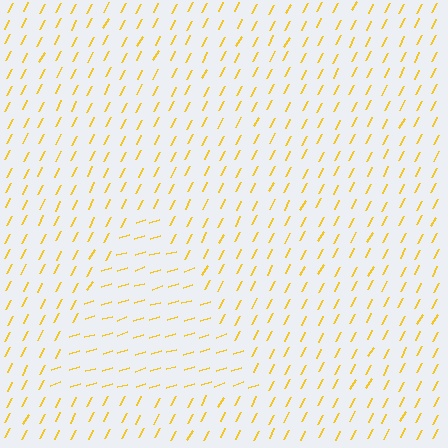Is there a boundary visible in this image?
Yes, there is a texture boundary formed by a change in line orientation.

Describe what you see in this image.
The image is filled with small yellow line segments. A triangle region in the image has lines oriented differently from the surrounding lines, creating a visible texture boundary.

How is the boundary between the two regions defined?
The boundary is defined purely by a change in line orientation (approximately 45 degrees difference). All lines are the same color and thickness.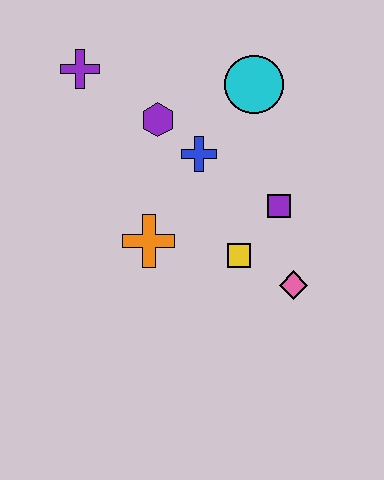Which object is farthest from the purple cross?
The pink diamond is farthest from the purple cross.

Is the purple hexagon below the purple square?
No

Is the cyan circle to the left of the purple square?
Yes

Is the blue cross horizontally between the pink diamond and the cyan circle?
No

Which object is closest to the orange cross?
The yellow square is closest to the orange cross.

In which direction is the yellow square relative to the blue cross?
The yellow square is below the blue cross.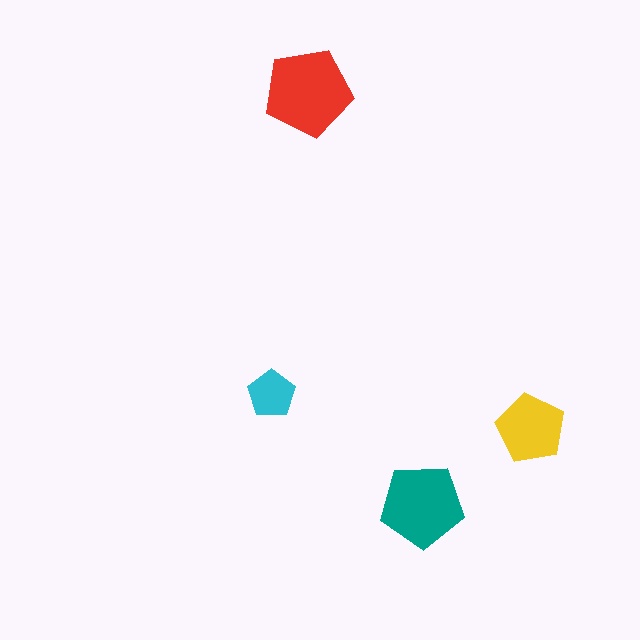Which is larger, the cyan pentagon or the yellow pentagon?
The yellow one.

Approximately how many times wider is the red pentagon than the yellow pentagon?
About 1.5 times wider.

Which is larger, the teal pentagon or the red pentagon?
The red one.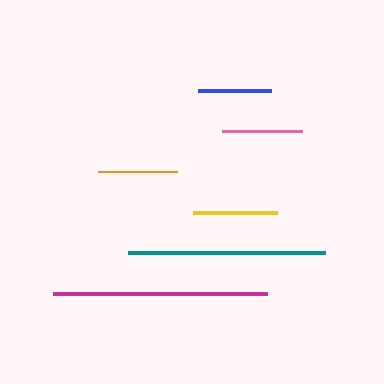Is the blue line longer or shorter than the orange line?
The orange line is longer than the blue line.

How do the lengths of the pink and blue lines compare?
The pink and blue lines are approximately the same length.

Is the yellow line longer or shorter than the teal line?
The teal line is longer than the yellow line.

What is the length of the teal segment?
The teal segment is approximately 197 pixels long.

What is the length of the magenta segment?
The magenta segment is approximately 214 pixels long.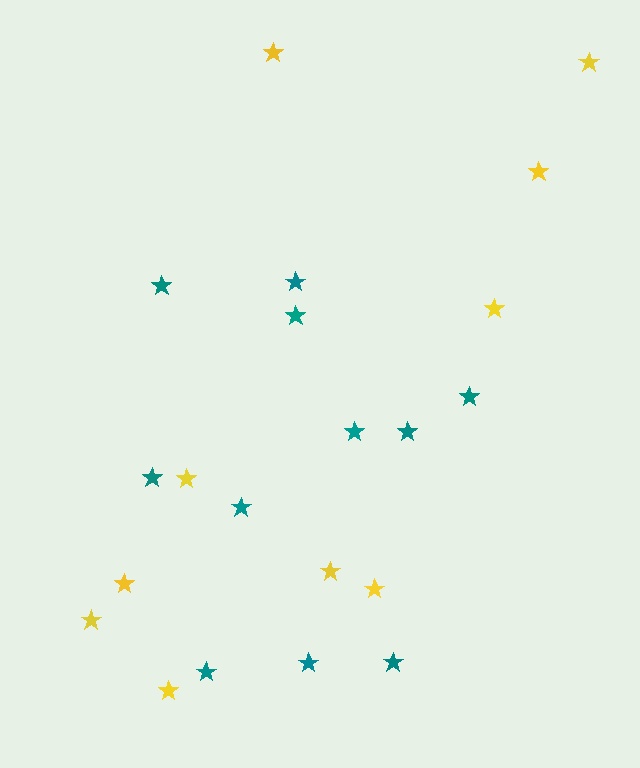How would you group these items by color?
There are 2 groups: one group of yellow stars (10) and one group of teal stars (11).